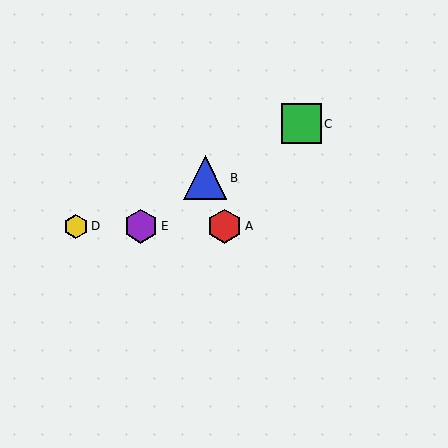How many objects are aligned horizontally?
3 objects (A, D, E) are aligned horizontally.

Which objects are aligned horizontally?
Objects A, D, E are aligned horizontally.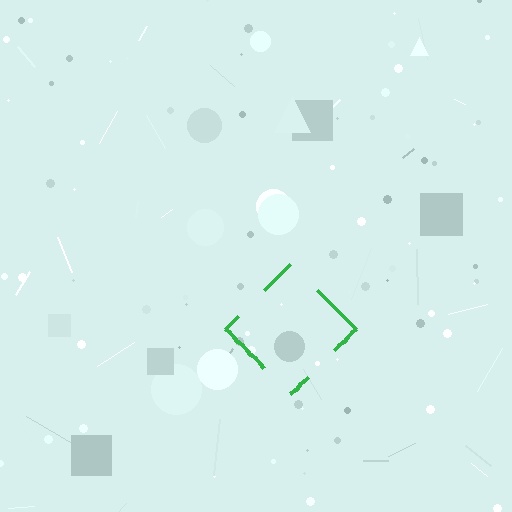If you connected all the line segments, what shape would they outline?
They would outline a diamond.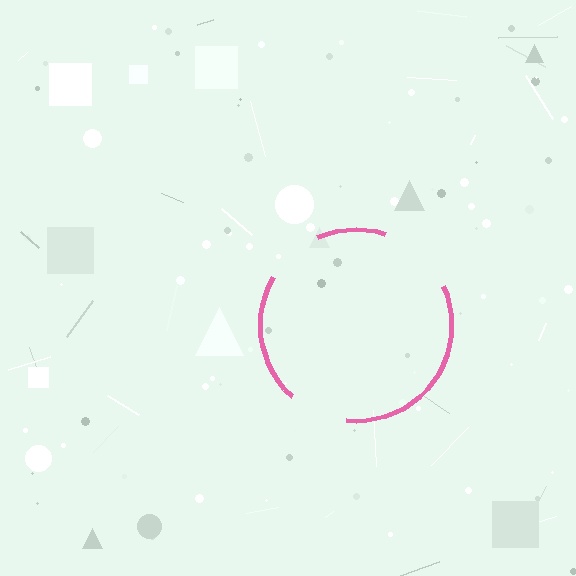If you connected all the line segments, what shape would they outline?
They would outline a circle.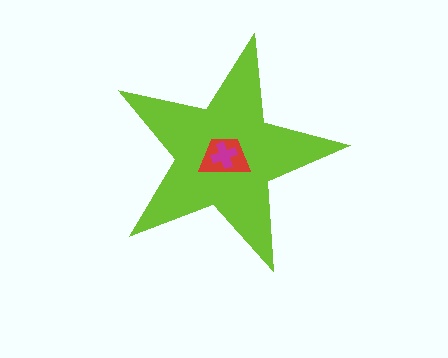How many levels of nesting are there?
3.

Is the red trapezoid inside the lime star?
Yes.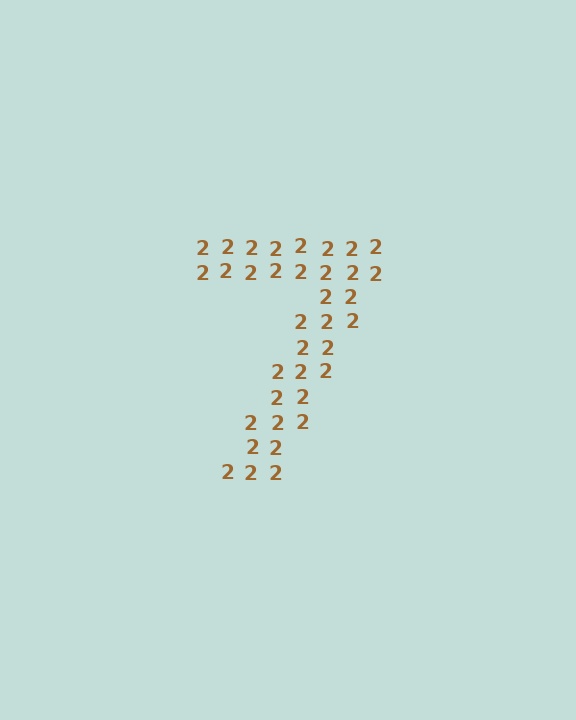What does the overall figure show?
The overall figure shows the digit 7.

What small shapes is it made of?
It is made of small digit 2's.